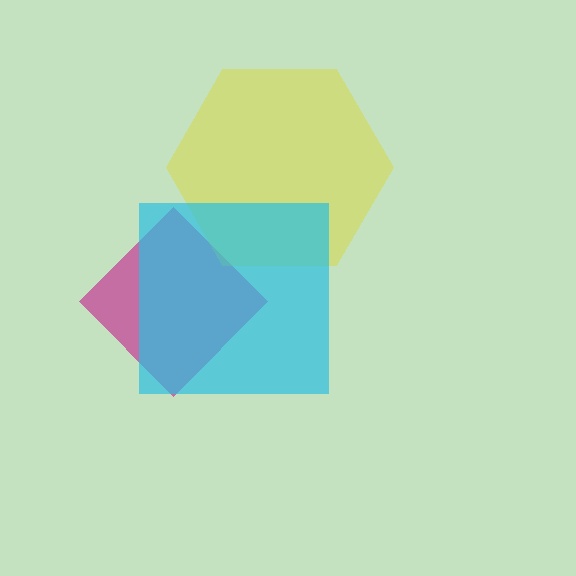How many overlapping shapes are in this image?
There are 3 overlapping shapes in the image.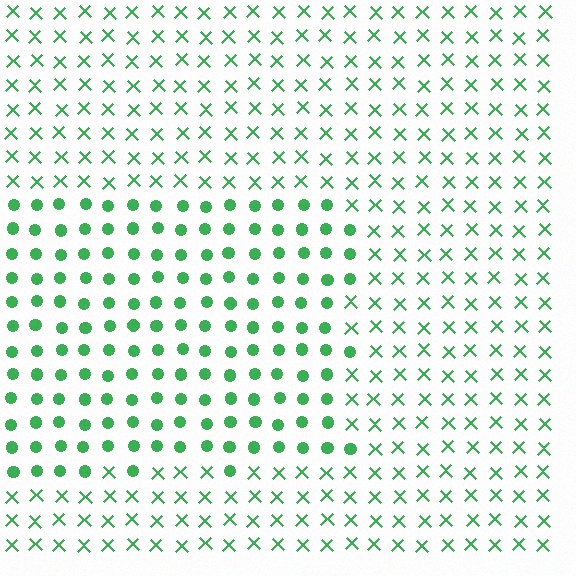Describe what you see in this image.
The image is filled with small green elements arranged in a uniform grid. A rectangle-shaped region contains circles, while the surrounding area contains X marks. The boundary is defined purely by the change in element shape.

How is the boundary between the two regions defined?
The boundary is defined by a change in element shape: circles inside vs. X marks outside. All elements share the same color and spacing.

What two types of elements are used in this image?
The image uses circles inside the rectangle region and X marks outside it.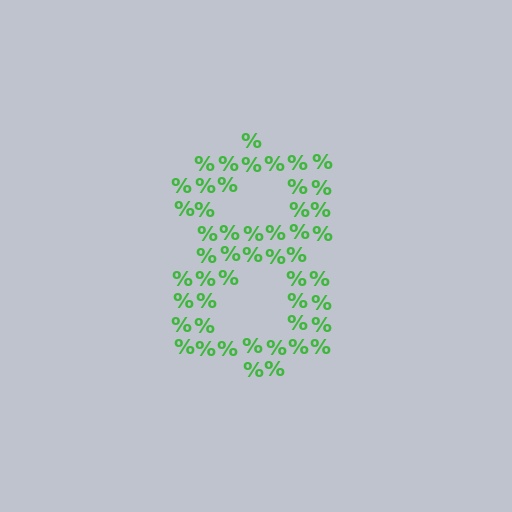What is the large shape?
The large shape is the digit 8.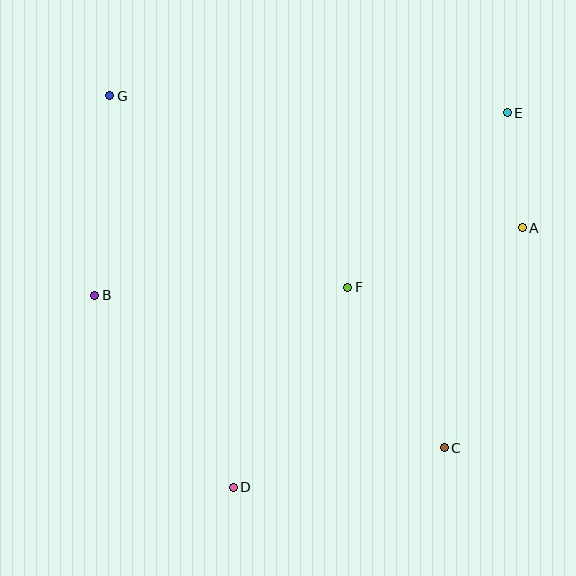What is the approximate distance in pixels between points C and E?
The distance between C and E is approximately 341 pixels.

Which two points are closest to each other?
Points A and E are closest to each other.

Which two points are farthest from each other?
Points C and G are farthest from each other.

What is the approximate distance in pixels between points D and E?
The distance between D and E is approximately 464 pixels.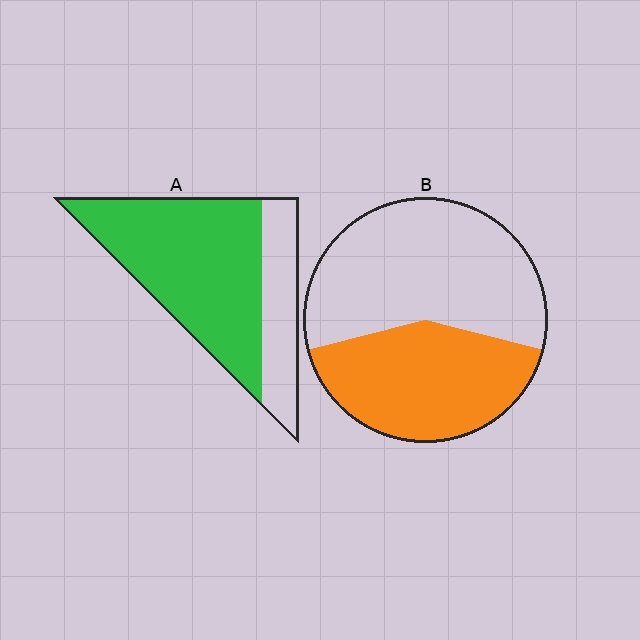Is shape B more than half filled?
No.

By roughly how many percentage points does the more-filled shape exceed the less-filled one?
By roughly 30 percentage points (A over B).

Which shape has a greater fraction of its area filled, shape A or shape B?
Shape A.